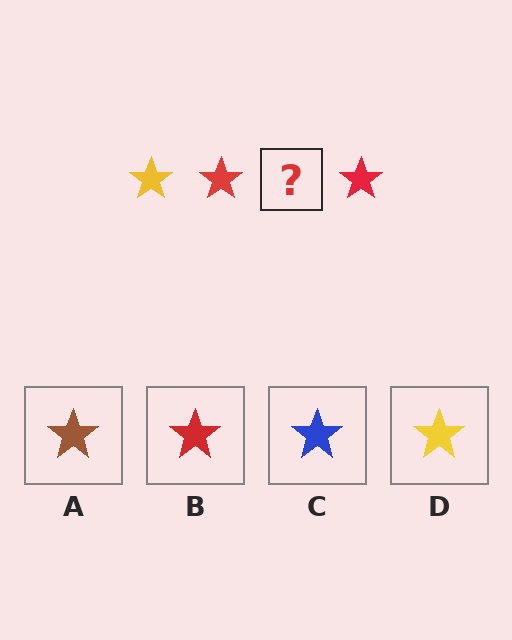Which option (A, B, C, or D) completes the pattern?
D.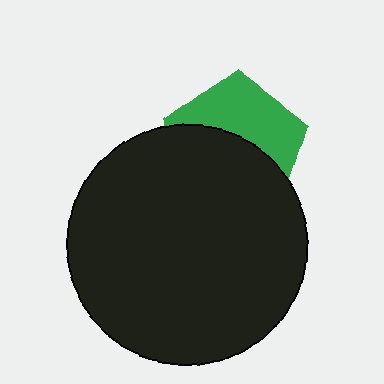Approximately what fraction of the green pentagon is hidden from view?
Roughly 55% of the green pentagon is hidden behind the black circle.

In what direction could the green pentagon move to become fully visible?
The green pentagon could move up. That would shift it out from behind the black circle entirely.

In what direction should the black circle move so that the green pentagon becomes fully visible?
The black circle should move down. That is the shortest direction to clear the overlap and leave the green pentagon fully visible.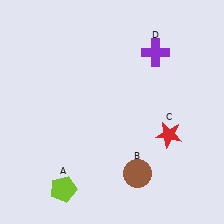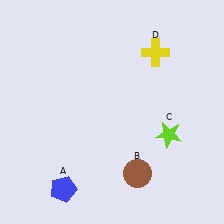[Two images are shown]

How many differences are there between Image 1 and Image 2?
There are 3 differences between the two images.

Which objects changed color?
A changed from lime to blue. C changed from red to lime. D changed from purple to yellow.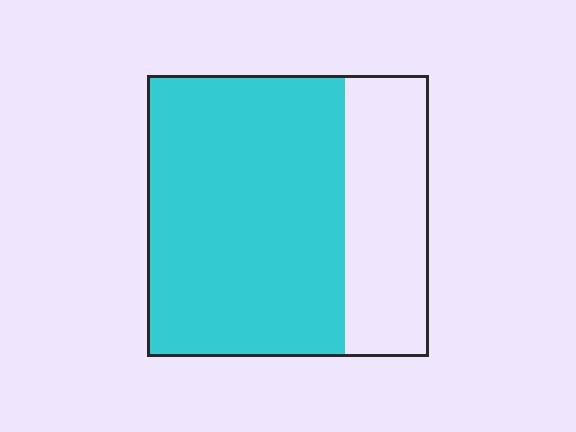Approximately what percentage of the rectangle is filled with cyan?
Approximately 70%.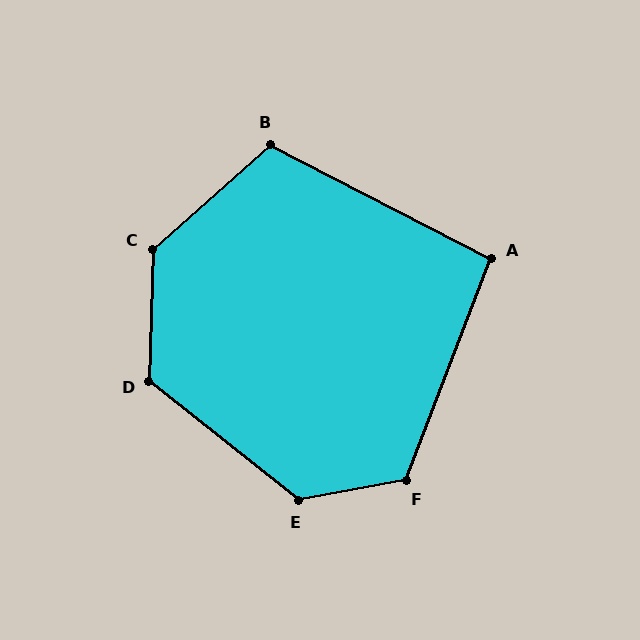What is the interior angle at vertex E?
Approximately 131 degrees (obtuse).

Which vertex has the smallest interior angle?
A, at approximately 96 degrees.